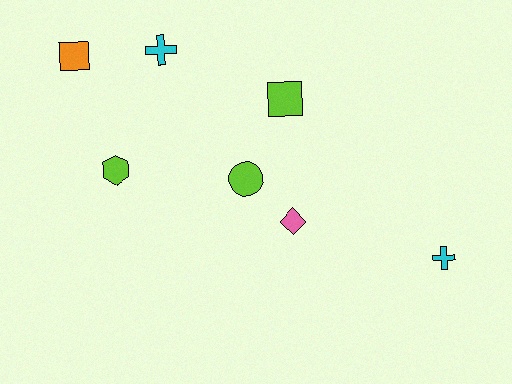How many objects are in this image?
There are 7 objects.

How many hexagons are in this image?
There is 1 hexagon.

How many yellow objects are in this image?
There are no yellow objects.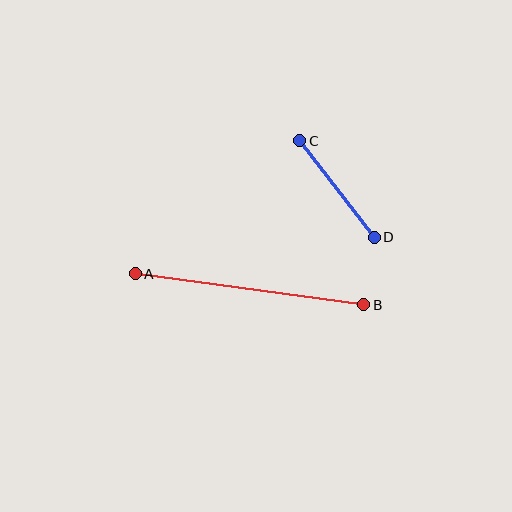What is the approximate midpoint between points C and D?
The midpoint is at approximately (337, 189) pixels.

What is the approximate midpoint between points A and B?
The midpoint is at approximately (249, 289) pixels.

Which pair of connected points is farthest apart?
Points A and B are farthest apart.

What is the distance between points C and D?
The distance is approximately 122 pixels.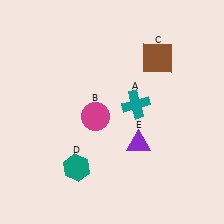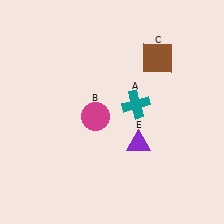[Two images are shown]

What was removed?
The teal hexagon (D) was removed in Image 2.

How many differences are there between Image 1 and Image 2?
There is 1 difference between the two images.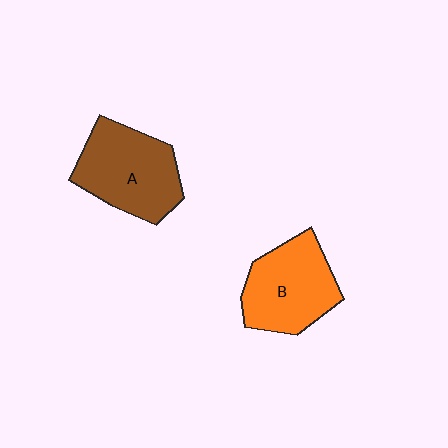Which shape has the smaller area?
Shape B (orange).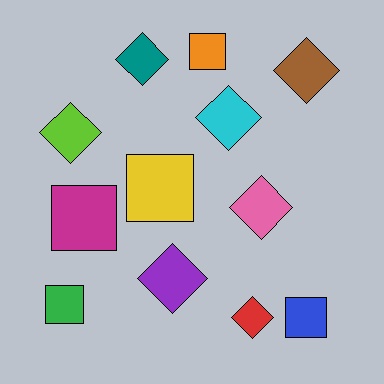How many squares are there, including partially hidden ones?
There are 5 squares.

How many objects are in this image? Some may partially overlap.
There are 12 objects.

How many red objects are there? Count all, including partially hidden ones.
There is 1 red object.